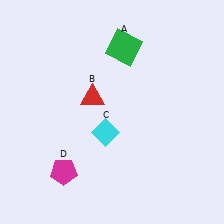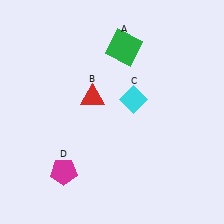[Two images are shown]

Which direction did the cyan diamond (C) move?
The cyan diamond (C) moved up.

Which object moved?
The cyan diamond (C) moved up.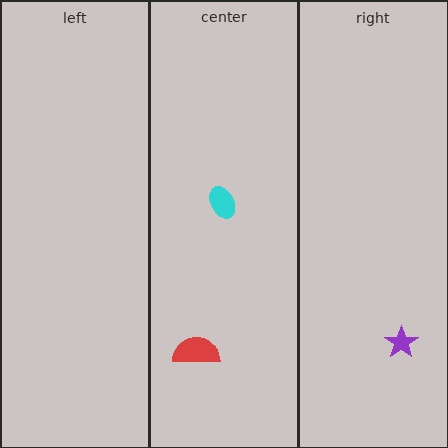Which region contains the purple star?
The right region.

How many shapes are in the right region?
1.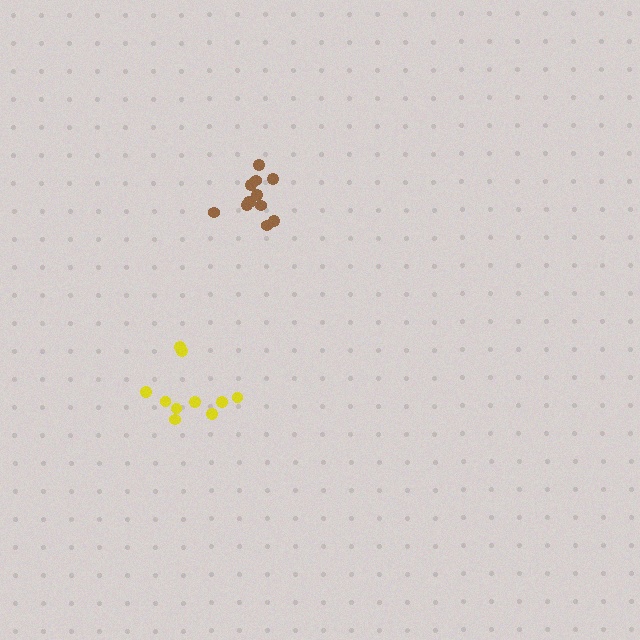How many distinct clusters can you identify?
There are 2 distinct clusters.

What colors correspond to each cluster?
The clusters are colored: yellow, brown.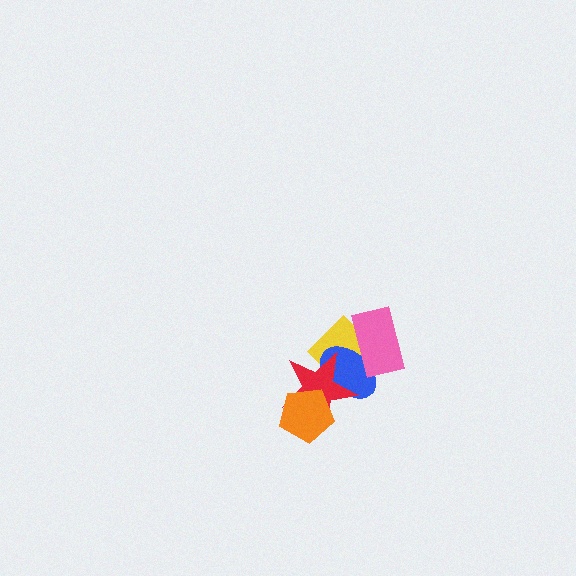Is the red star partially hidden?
Yes, it is partially covered by another shape.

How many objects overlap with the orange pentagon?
1 object overlaps with the orange pentagon.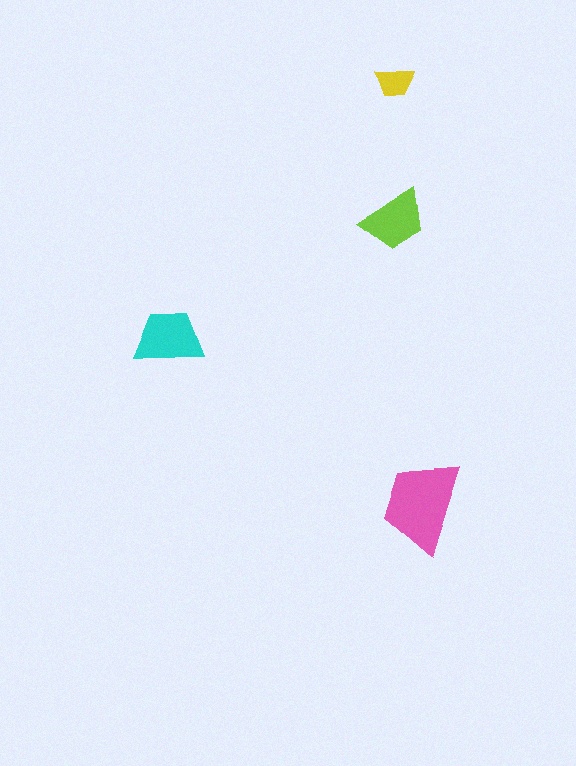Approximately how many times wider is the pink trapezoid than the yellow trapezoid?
About 2.5 times wider.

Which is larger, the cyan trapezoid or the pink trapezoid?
The pink one.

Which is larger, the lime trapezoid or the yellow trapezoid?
The lime one.